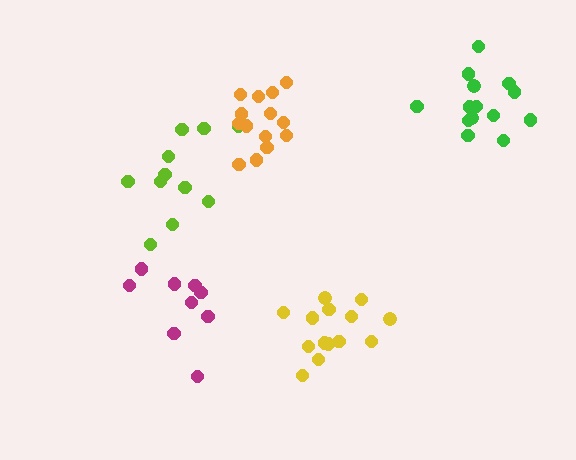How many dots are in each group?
Group 1: 14 dots, Group 2: 11 dots, Group 3: 14 dots, Group 4: 9 dots, Group 5: 14 dots (62 total).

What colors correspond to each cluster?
The clusters are colored: yellow, lime, orange, magenta, green.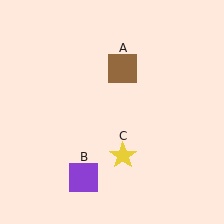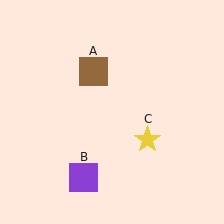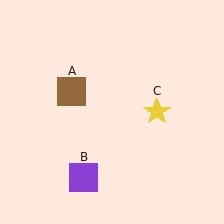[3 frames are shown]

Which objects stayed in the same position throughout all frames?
Purple square (object B) remained stationary.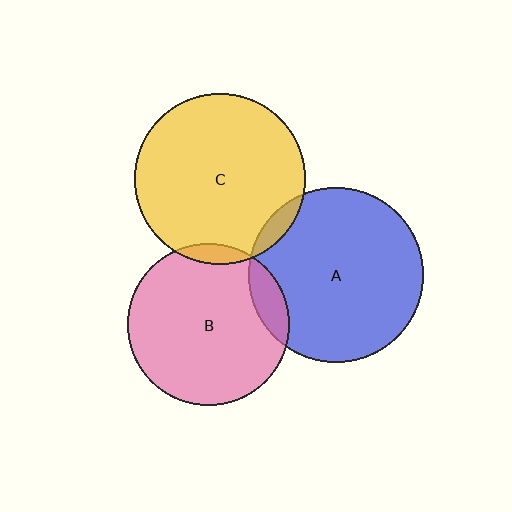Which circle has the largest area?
Circle A (blue).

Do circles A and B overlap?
Yes.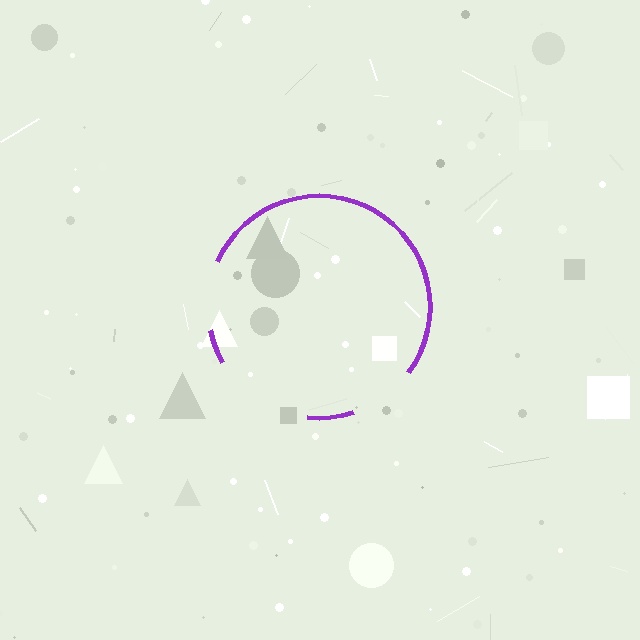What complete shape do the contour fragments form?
The contour fragments form a circle.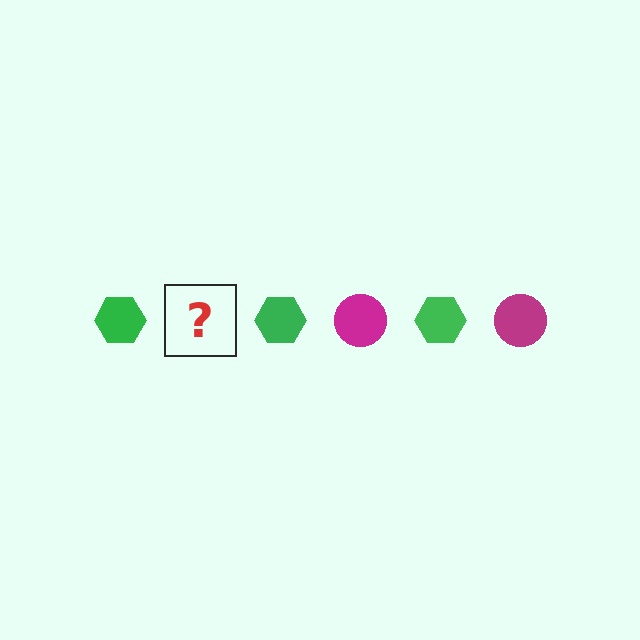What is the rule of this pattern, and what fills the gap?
The rule is that the pattern alternates between green hexagon and magenta circle. The gap should be filled with a magenta circle.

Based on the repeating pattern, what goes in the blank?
The blank should be a magenta circle.